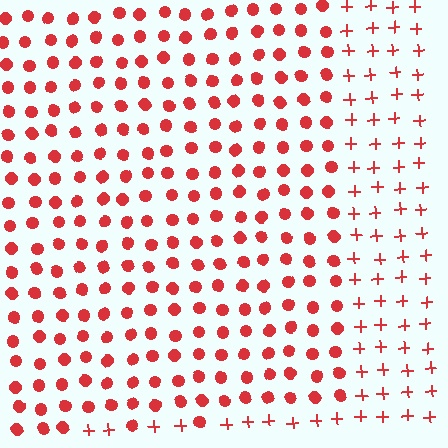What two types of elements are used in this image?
The image uses circles inside the rectangle region and plus signs outside it.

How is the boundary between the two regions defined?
The boundary is defined by a change in element shape: circles inside vs. plus signs outside. All elements share the same color and spacing.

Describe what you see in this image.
The image is filled with small red elements arranged in a uniform grid. A rectangle-shaped region contains circles, while the surrounding area contains plus signs. The boundary is defined purely by the change in element shape.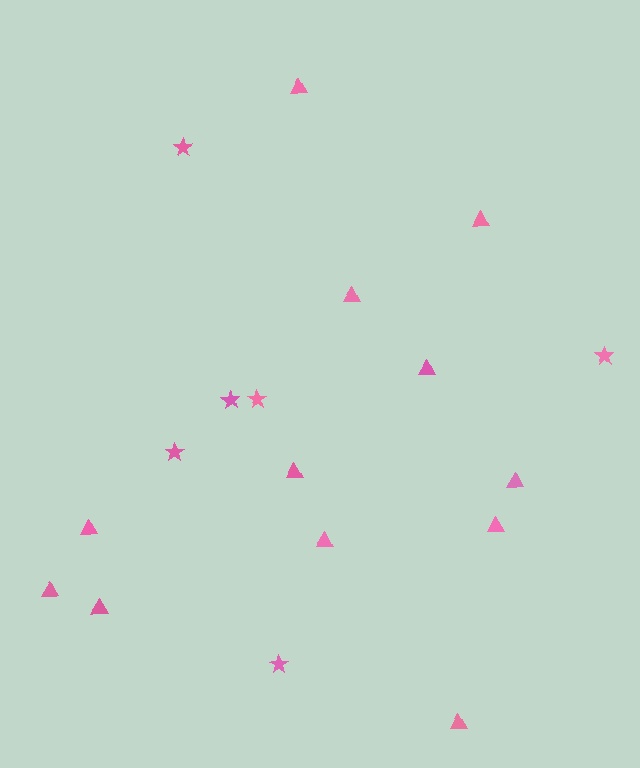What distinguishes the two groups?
There are 2 groups: one group of triangles (12) and one group of stars (6).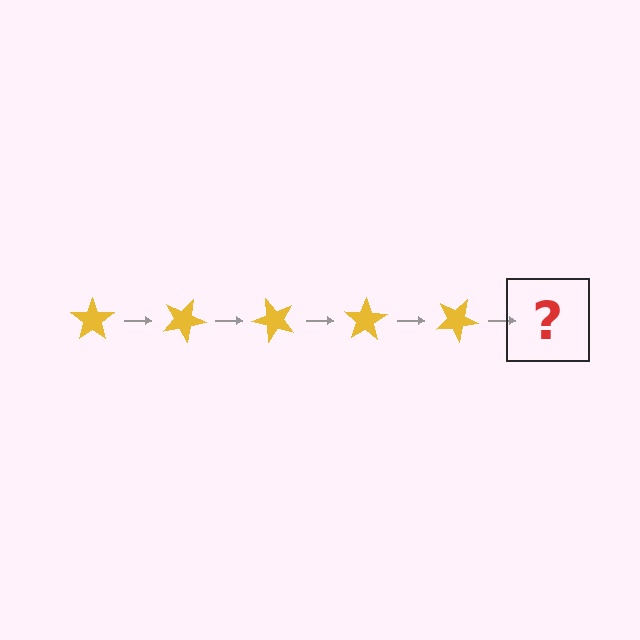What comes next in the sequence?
The next element should be a yellow star rotated 125 degrees.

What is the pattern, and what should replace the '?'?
The pattern is that the star rotates 25 degrees each step. The '?' should be a yellow star rotated 125 degrees.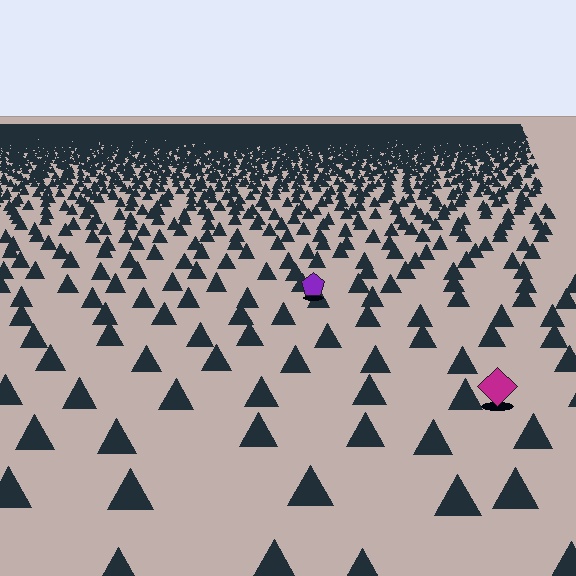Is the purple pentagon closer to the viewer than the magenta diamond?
No. The magenta diamond is closer — you can tell from the texture gradient: the ground texture is coarser near it.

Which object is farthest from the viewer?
The purple pentagon is farthest from the viewer. It appears smaller and the ground texture around it is denser.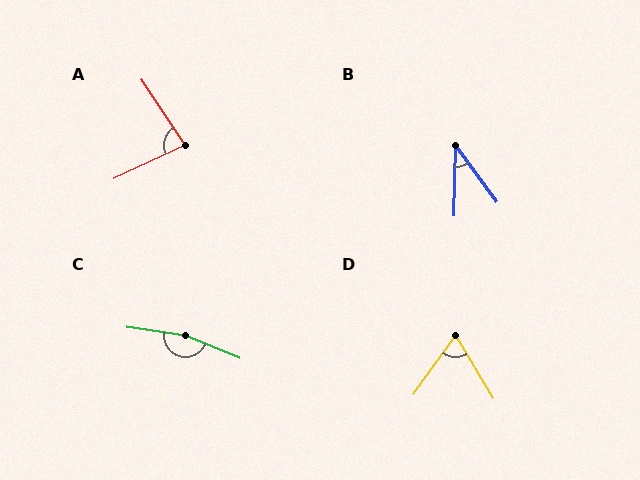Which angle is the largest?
C, at approximately 166 degrees.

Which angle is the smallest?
B, at approximately 37 degrees.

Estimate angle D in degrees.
Approximately 66 degrees.